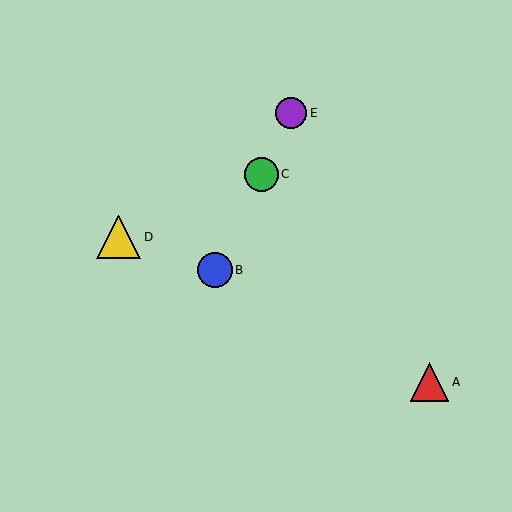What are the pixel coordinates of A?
Object A is at (430, 382).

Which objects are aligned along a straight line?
Objects B, C, E are aligned along a straight line.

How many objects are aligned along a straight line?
3 objects (B, C, E) are aligned along a straight line.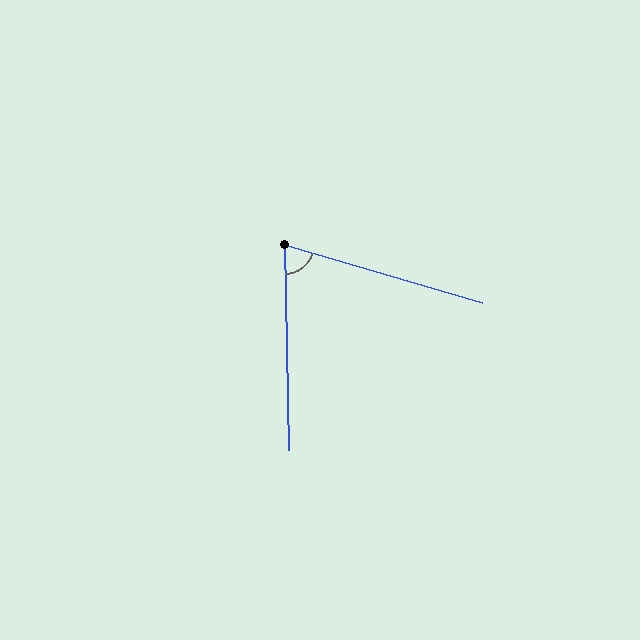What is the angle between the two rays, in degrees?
Approximately 73 degrees.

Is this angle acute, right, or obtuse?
It is acute.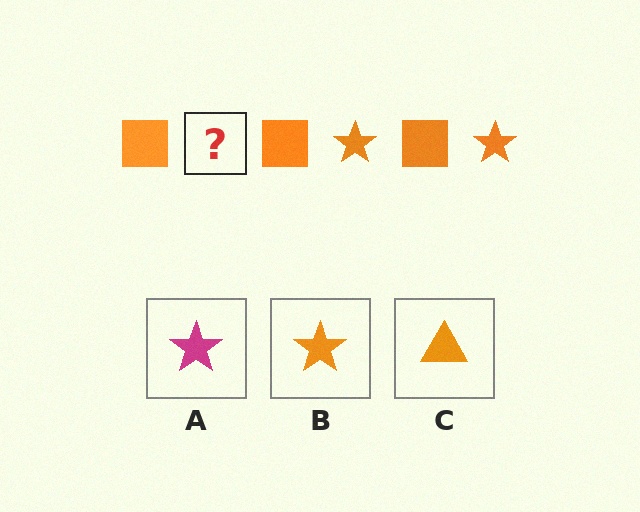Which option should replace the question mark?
Option B.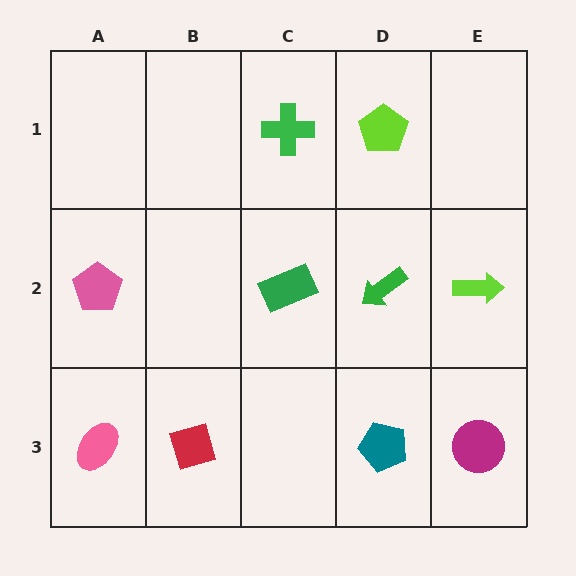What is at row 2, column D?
A green arrow.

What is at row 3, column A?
A pink ellipse.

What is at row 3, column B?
A red diamond.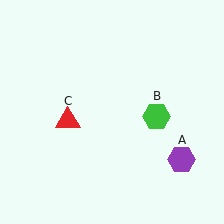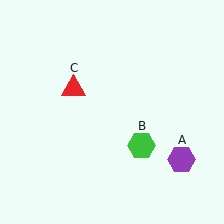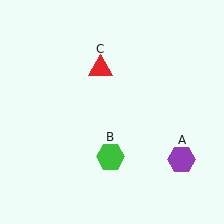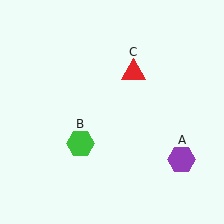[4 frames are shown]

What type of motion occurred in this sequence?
The green hexagon (object B), red triangle (object C) rotated clockwise around the center of the scene.